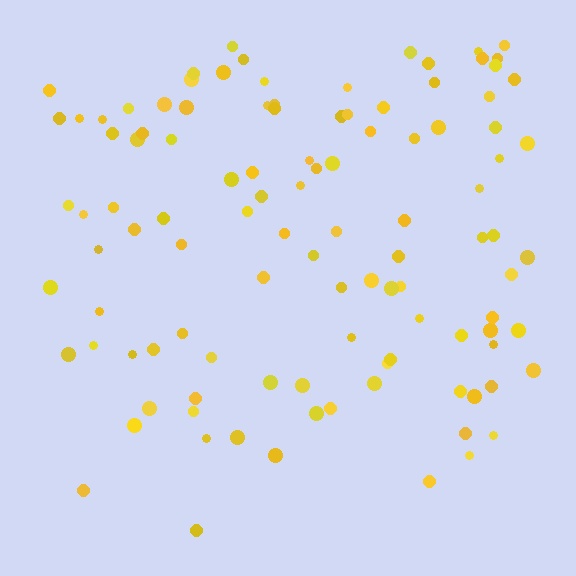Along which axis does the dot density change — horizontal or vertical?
Vertical.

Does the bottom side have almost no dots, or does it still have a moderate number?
Still a moderate number, just noticeably fewer than the top.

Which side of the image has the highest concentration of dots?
The top.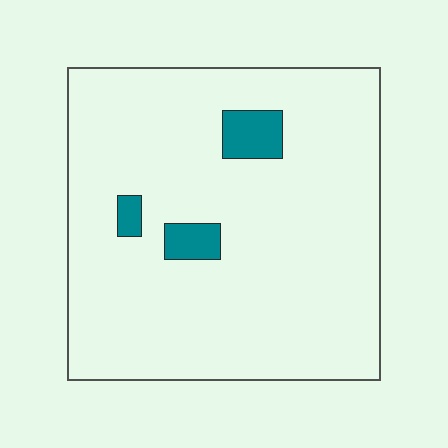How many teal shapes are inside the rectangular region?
3.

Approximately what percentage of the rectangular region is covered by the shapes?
Approximately 5%.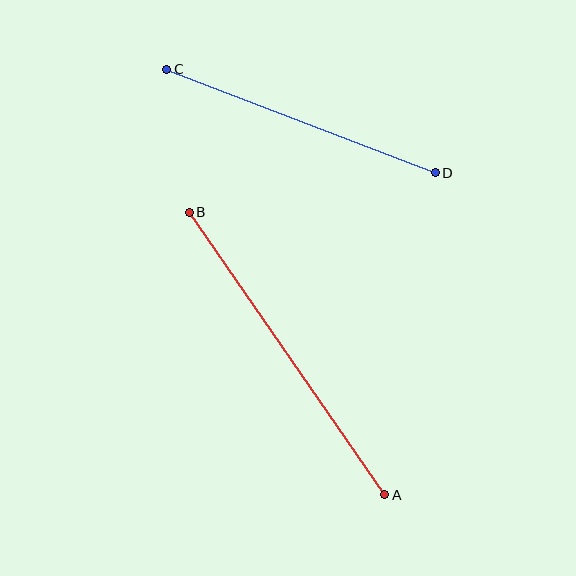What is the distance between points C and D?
The distance is approximately 288 pixels.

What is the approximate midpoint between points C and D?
The midpoint is at approximately (301, 121) pixels.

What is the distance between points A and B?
The distance is approximately 344 pixels.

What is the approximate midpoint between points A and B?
The midpoint is at approximately (287, 353) pixels.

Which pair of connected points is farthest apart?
Points A and B are farthest apart.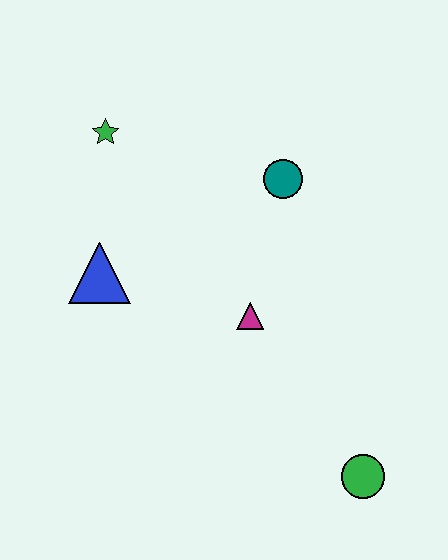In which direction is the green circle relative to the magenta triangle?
The green circle is below the magenta triangle.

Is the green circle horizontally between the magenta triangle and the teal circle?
No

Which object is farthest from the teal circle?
The green circle is farthest from the teal circle.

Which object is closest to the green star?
The blue triangle is closest to the green star.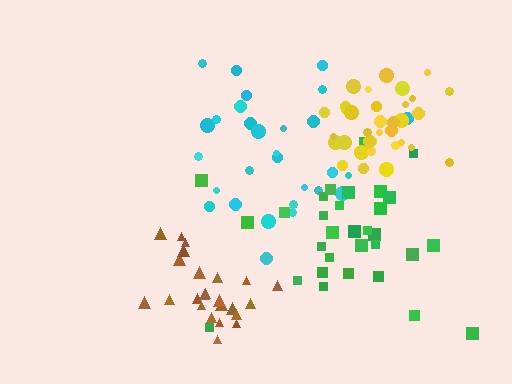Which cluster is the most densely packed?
Yellow.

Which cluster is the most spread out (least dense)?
Green.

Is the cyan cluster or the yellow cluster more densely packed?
Yellow.